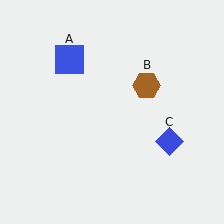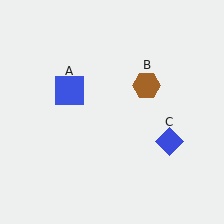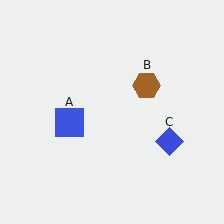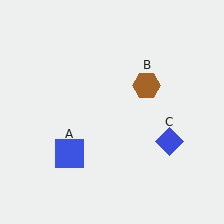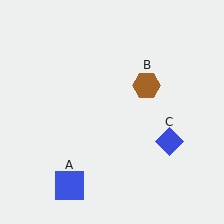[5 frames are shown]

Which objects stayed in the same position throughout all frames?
Brown hexagon (object B) and blue diamond (object C) remained stationary.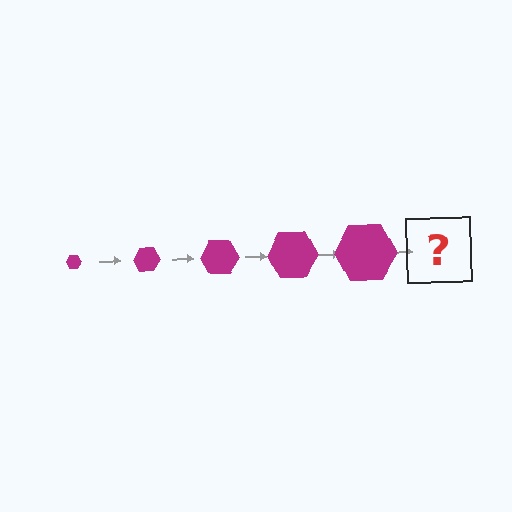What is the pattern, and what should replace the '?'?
The pattern is that the hexagon gets progressively larger each step. The '?' should be a magenta hexagon, larger than the previous one.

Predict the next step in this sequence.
The next step is a magenta hexagon, larger than the previous one.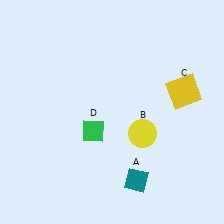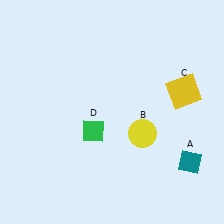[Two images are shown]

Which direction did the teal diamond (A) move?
The teal diamond (A) moved right.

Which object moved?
The teal diamond (A) moved right.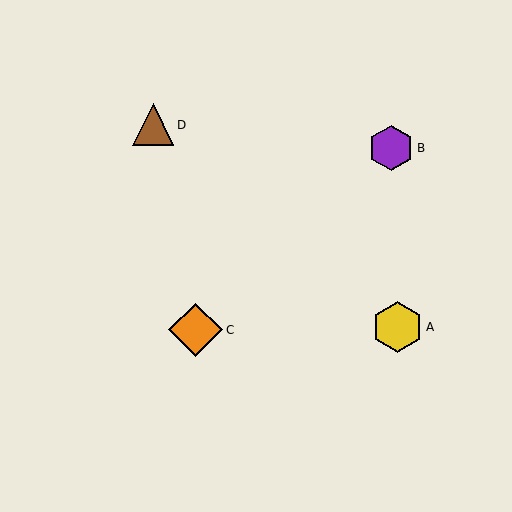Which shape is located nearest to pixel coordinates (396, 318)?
The yellow hexagon (labeled A) at (397, 327) is nearest to that location.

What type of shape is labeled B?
Shape B is a purple hexagon.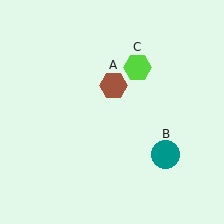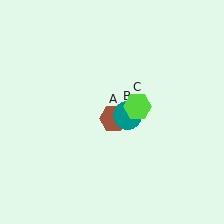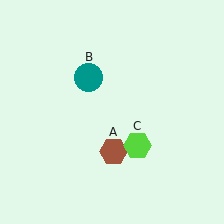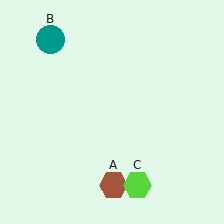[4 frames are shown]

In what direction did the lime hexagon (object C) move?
The lime hexagon (object C) moved down.